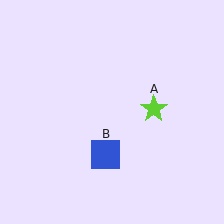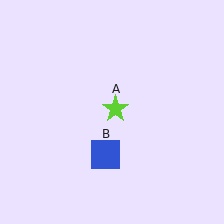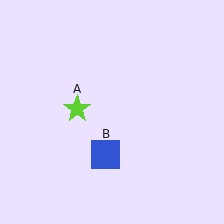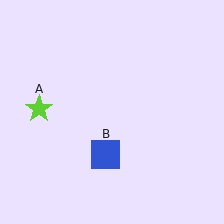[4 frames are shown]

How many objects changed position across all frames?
1 object changed position: lime star (object A).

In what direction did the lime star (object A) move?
The lime star (object A) moved left.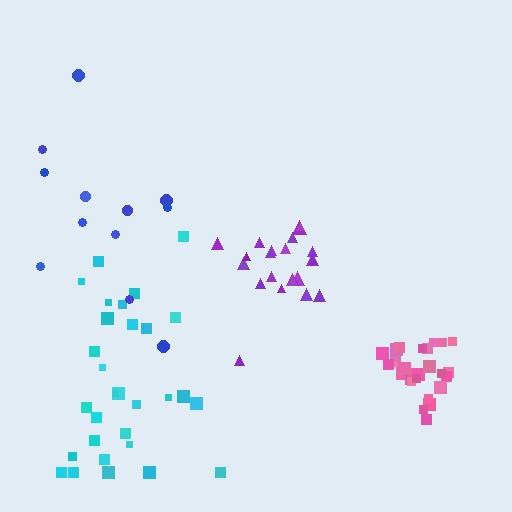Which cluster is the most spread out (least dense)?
Blue.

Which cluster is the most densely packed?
Pink.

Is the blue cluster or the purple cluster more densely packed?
Purple.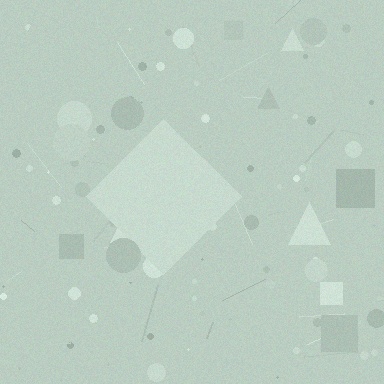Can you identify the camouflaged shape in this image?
The camouflaged shape is a diamond.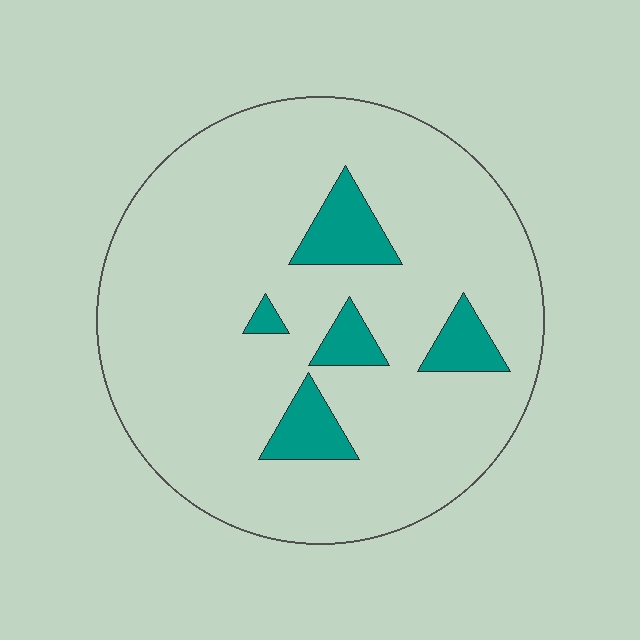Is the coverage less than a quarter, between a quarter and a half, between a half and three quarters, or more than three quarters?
Less than a quarter.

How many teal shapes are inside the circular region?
5.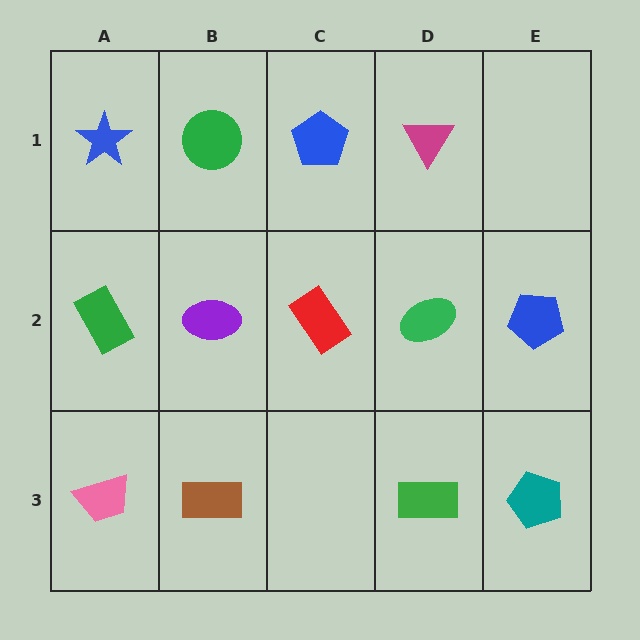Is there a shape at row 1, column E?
No, that cell is empty.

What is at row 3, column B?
A brown rectangle.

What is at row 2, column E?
A blue pentagon.